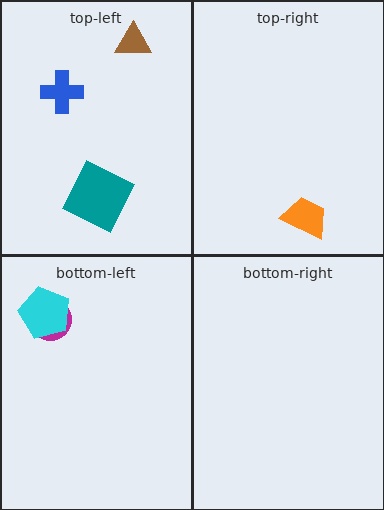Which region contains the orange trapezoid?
The top-right region.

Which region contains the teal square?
The top-left region.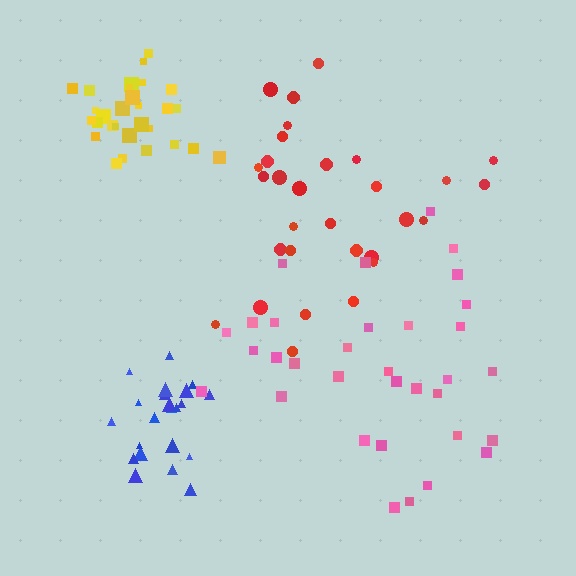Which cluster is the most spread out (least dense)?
Red.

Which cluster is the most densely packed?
Blue.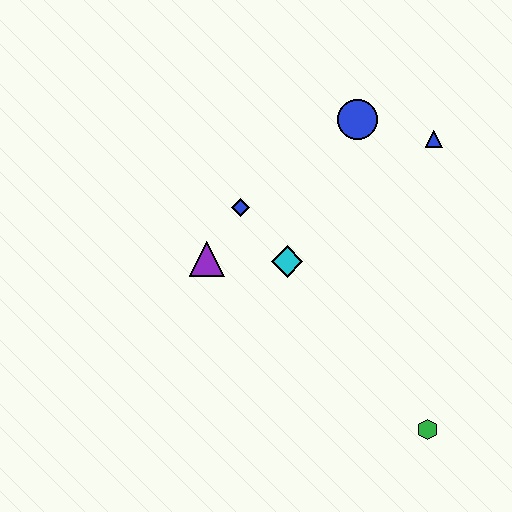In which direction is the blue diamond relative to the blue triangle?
The blue diamond is to the left of the blue triangle.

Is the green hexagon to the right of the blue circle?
Yes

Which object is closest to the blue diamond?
The purple triangle is closest to the blue diamond.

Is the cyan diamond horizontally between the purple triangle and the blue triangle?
Yes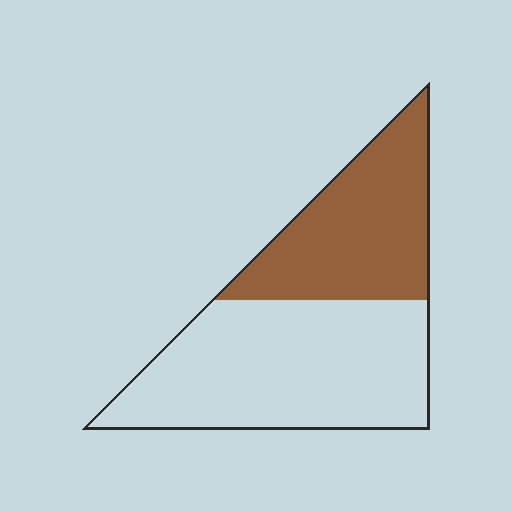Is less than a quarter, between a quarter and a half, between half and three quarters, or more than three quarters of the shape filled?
Between a quarter and a half.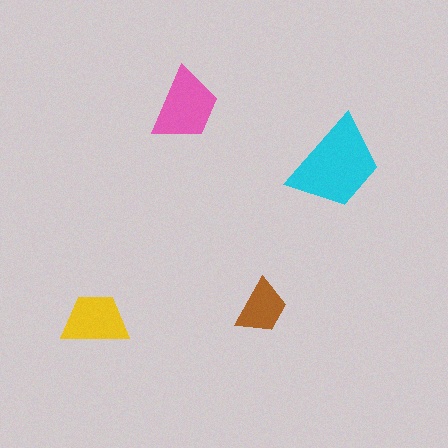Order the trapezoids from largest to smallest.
the cyan one, the pink one, the yellow one, the brown one.